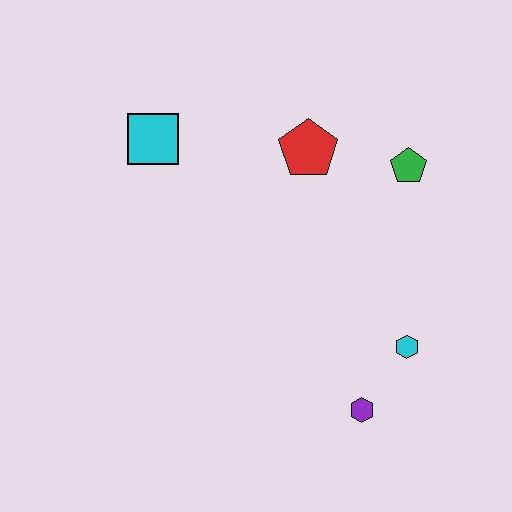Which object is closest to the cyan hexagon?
The purple hexagon is closest to the cyan hexagon.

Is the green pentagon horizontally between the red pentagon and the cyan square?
No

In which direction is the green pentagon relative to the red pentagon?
The green pentagon is to the right of the red pentagon.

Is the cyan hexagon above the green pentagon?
No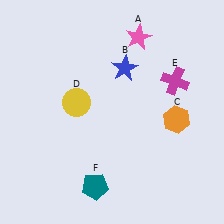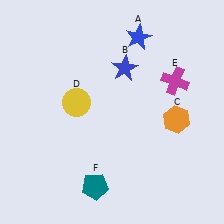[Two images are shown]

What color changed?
The star (A) changed from pink in Image 1 to blue in Image 2.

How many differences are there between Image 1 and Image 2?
There is 1 difference between the two images.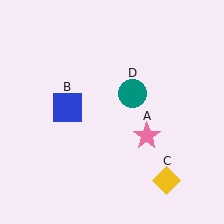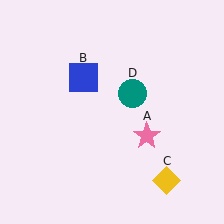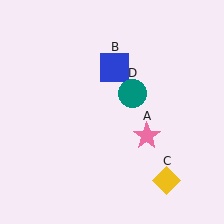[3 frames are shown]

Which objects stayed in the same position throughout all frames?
Pink star (object A) and yellow diamond (object C) and teal circle (object D) remained stationary.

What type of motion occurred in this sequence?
The blue square (object B) rotated clockwise around the center of the scene.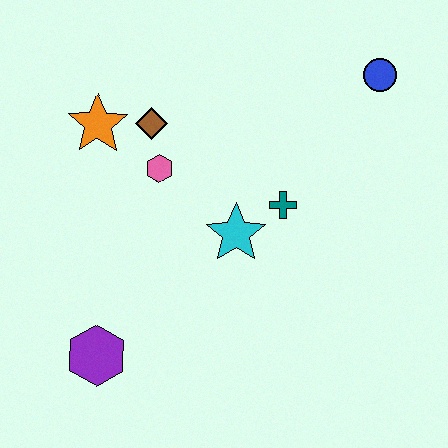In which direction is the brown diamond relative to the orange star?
The brown diamond is to the right of the orange star.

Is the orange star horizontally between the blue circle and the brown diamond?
No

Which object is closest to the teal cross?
The cyan star is closest to the teal cross.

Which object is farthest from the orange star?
The blue circle is farthest from the orange star.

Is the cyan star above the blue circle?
No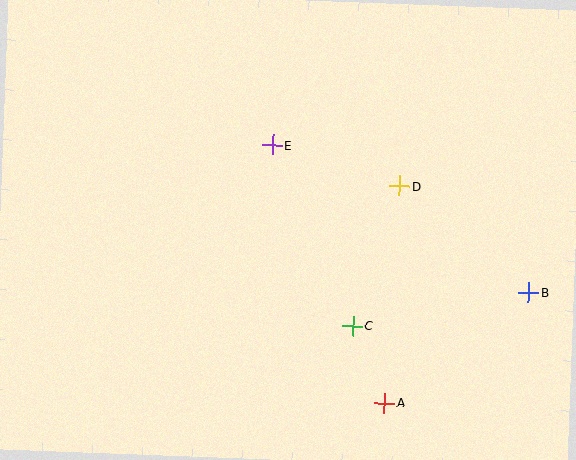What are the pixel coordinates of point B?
Point B is at (529, 292).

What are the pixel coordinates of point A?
Point A is at (384, 403).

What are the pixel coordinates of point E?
Point E is at (272, 145).